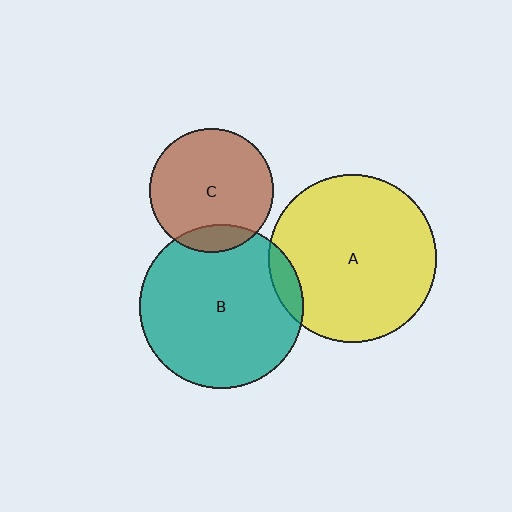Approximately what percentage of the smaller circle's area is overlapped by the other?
Approximately 15%.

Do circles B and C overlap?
Yes.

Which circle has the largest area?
Circle A (yellow).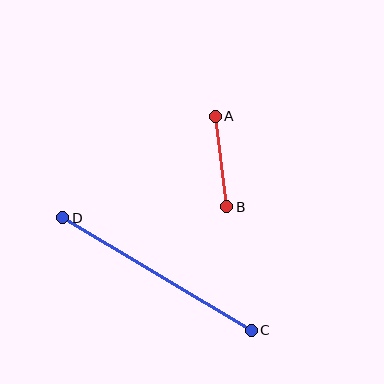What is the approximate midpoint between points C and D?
The midpoint is at approximately (157, 274) pixels.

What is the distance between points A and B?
The distance is approximately 91 pixels.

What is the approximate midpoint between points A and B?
The midpoint is at approximately (221, 161) pixels.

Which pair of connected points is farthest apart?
Points C and D are farthest apart.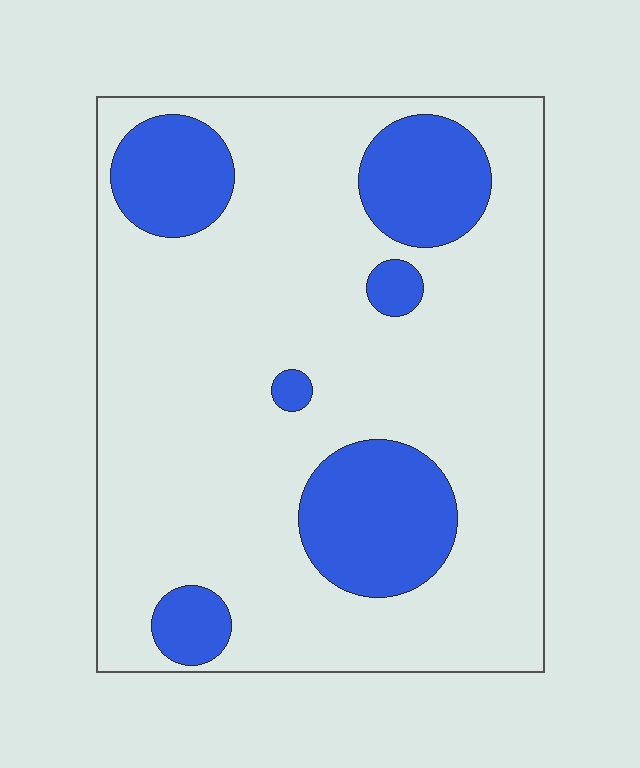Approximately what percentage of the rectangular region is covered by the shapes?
Approximately 20%.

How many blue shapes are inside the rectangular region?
6.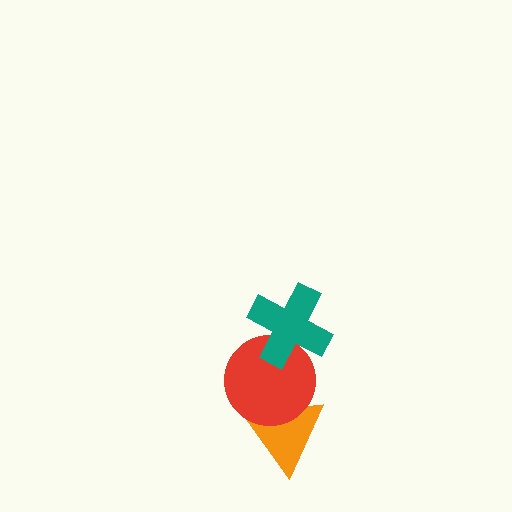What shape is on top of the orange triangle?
The red circle is on top of the orange triangle.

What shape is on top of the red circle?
The teal cross is on top of the red circle.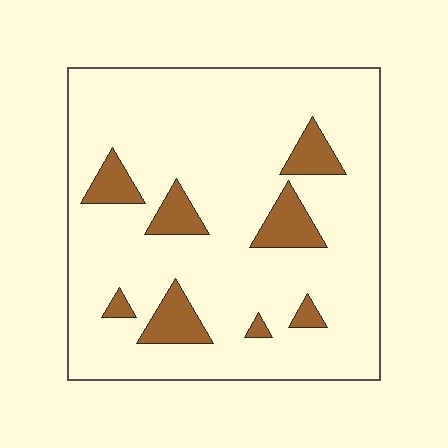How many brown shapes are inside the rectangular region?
8.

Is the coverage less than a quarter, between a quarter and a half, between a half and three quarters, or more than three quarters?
Less than a quarter.